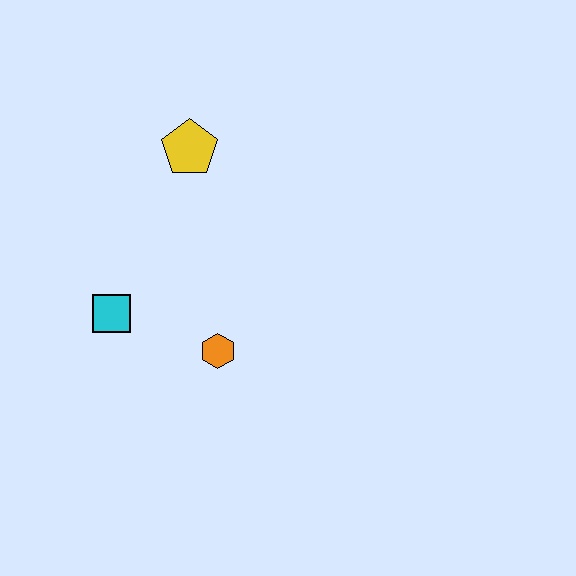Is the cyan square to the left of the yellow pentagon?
Yes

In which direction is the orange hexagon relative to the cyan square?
The orange hexagon is to the right of the cyan square.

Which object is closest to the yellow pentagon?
The cyan square is closest to the yellow pentagon.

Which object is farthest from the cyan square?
The yellow pentagon is farthest from the cyan square.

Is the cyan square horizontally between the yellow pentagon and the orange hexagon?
No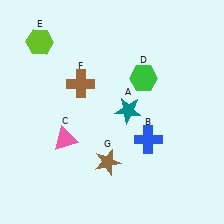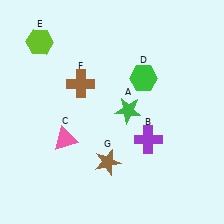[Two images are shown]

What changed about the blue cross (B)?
In Image 1, B is blue. In Image 2, it changed to purple.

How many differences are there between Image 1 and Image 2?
There are 2 differences between the two images.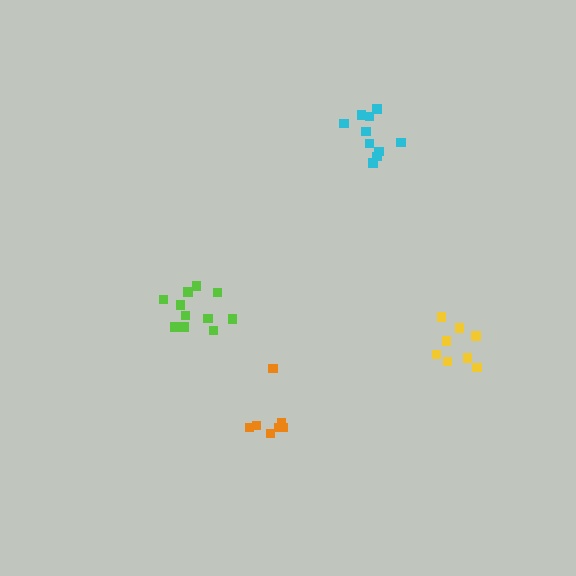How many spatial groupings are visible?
There are 4 spatial groupings.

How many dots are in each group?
Group 1: 11 dots, Group 2: 10 dots, Group 3: 7 dots, Group 4: 8 dots (36 total).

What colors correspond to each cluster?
The clusters are colored: lime, cyan, orange, yellow.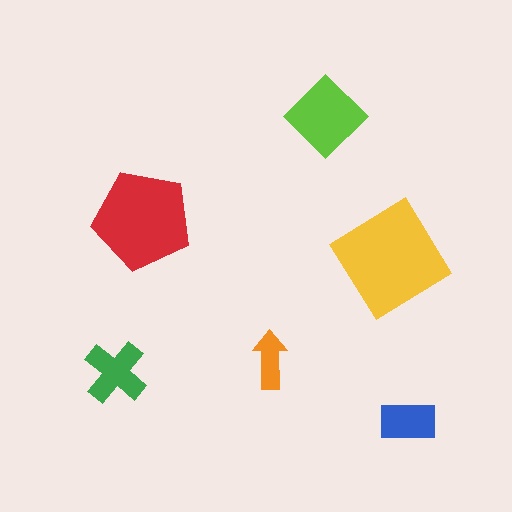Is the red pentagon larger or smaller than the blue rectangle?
Larger.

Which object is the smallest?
The orange arrow.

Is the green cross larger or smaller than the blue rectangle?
Larger.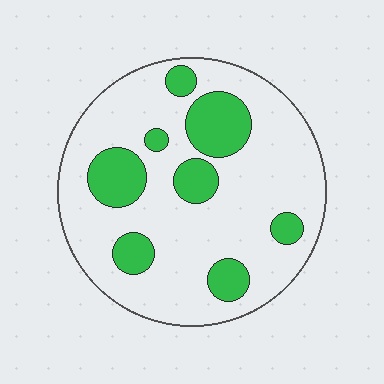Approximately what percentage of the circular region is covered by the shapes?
Approximately 25%.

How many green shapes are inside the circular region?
8.